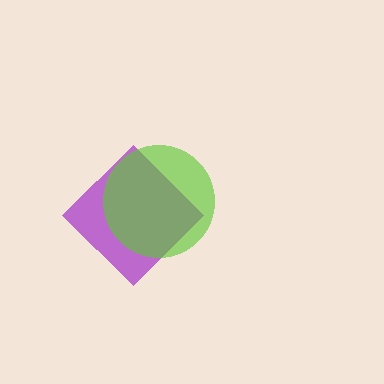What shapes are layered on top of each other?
The layered shapes are: a purple diamond, a lime circle.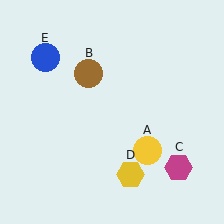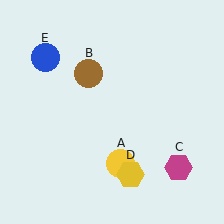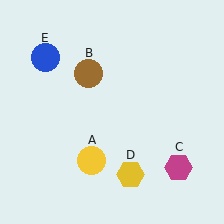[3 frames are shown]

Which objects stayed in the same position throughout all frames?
Brown circle (object B) and magenta hexagon (object C) and yellow hexagon (object D) and blue circle (object E) remained stationary.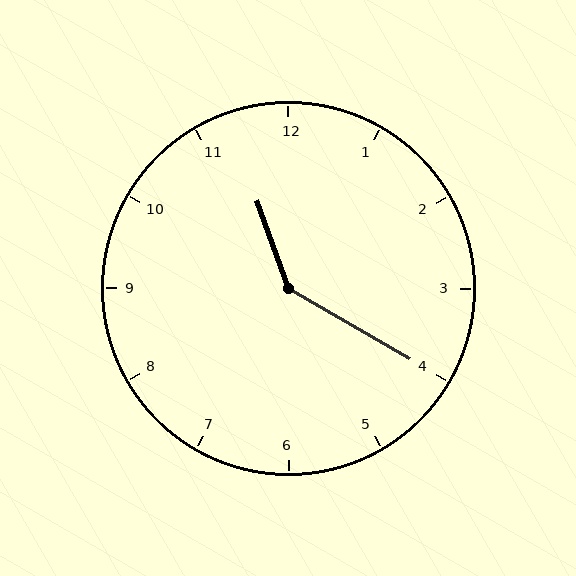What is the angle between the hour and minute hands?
Approximately 140 degrees.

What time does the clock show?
11:20.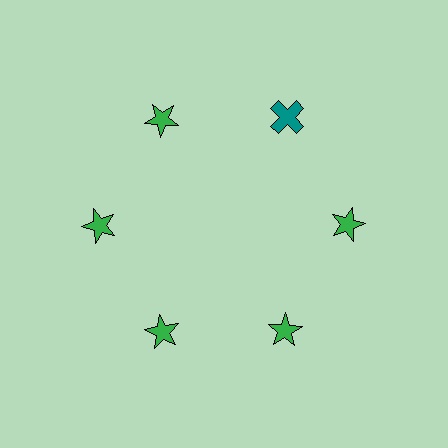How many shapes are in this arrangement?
There are 6 shapes arranged in a ring pattern.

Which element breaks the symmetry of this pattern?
The teal cross at roughly the 1 o'clock position breaks the symmetry. All other shapes are green stars.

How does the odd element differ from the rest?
It differs in both color (teal instead of green) and shape (cross instead of star).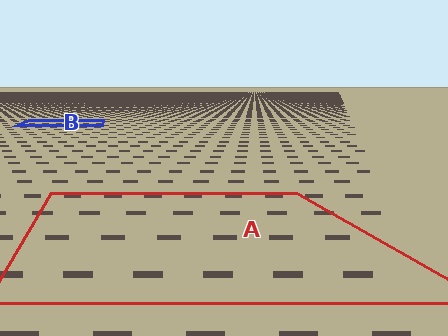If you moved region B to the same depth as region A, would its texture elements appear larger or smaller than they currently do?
They would appear larger. At a closer depth, the same texture elements are projected at a bigger on-screen size.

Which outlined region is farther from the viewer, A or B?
Region B is farther from the viewer — the texture elements inside it appear smaller and more densely packed.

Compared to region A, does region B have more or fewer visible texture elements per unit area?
Region B has more texture elements per unit area — they are packed more densely because it is farther away.